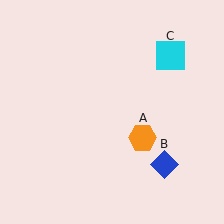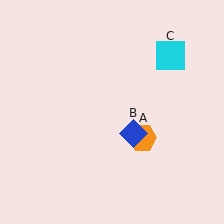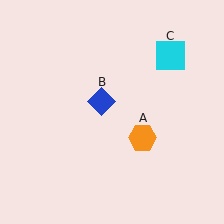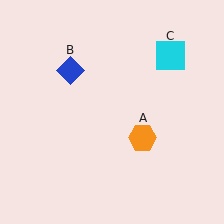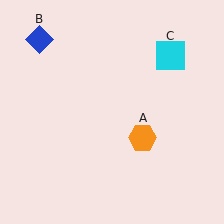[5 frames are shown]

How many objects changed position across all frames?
1 object changed position: blue diamond (object B).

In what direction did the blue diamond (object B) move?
The blue diamond (object B) moved up and to the left.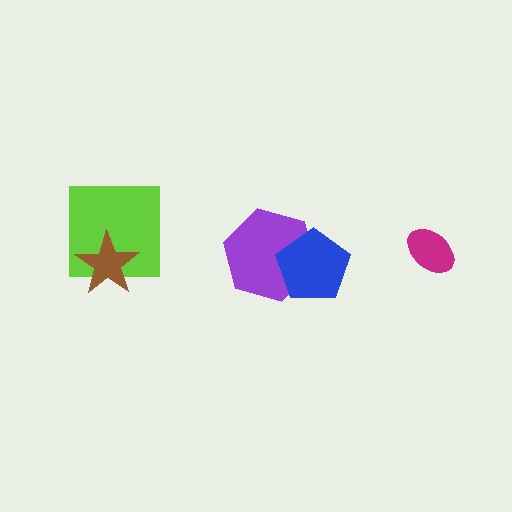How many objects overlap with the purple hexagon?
1 object overlaps with the purple hexagon.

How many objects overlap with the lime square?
1 object overlaps with the lime square.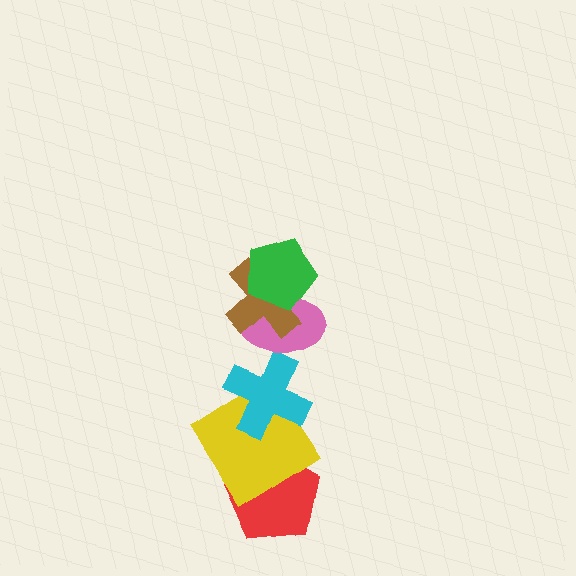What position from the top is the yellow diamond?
The yellow diamond is 5th from the top.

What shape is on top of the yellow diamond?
The cyan cross is on top of the yellow diamond.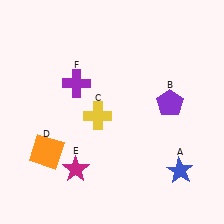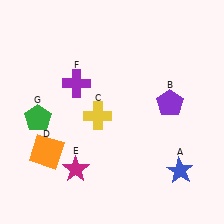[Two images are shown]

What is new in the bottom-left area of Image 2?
A green pentagon (G) was added in the bottom-left area of Image 2.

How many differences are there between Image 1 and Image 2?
There is 1 difference between the two images.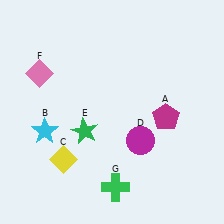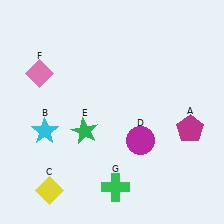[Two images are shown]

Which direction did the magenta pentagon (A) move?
The magenta pentagon (A) moved right.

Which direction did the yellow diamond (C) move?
The yellow diamond (C) moved down.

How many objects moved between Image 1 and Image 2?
2 objects moved between the two images.